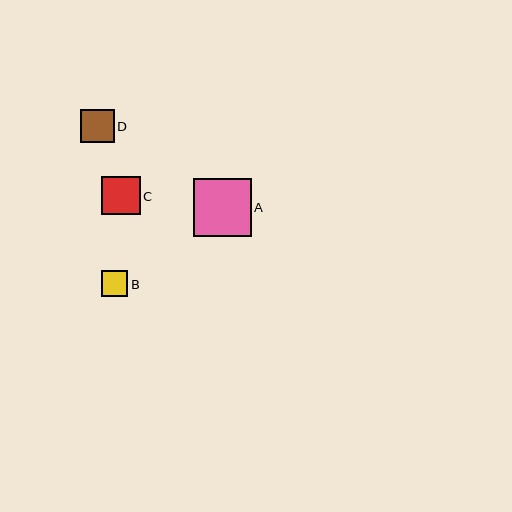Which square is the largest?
Square A is the largest with a size of approximately 58 pixels.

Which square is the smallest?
Square B is the smallest with a size of approximately 26 pixels.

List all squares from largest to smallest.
From largest to smallest: A, C, D, B.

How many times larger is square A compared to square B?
Square A is approximately 2.2 times the size of square B.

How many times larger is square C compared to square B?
Square C is approximately 1.5 times the size of square B.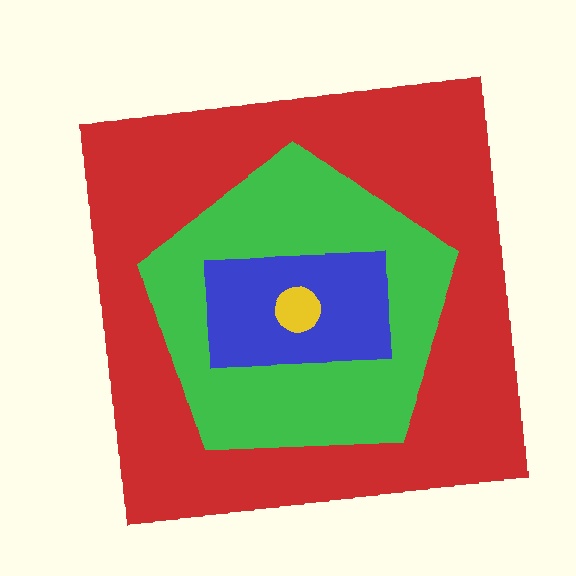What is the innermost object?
The yellow circle.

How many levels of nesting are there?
4.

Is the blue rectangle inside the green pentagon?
Yes.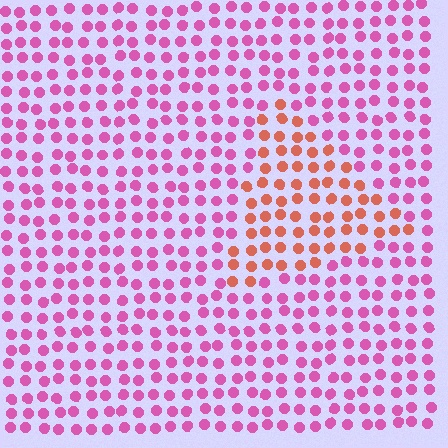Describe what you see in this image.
The image is filled with small pink elements in a uniform arrangement. A triangle-shaped region is visible where the elements are tinted to a slightly different hue, forming a subtle color boundary.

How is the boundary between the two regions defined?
The boundary is defined purely by a slight shift in hue (about 49 degrees). Spacing, size, and orientation are identical on both sides.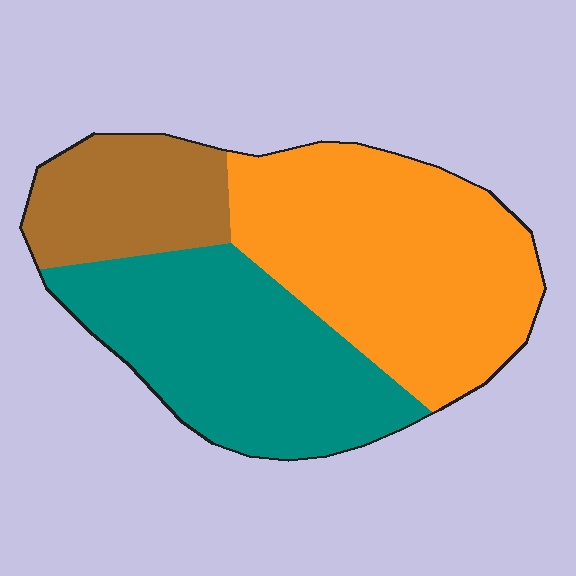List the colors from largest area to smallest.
From largest to smallest: orange, teal, brown.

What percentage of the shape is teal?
Teal covers roughly 35% of the shape.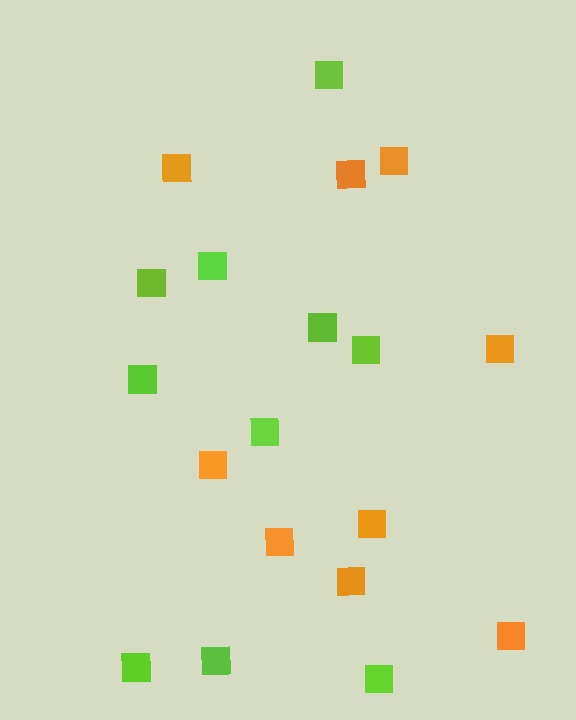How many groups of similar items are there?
There are 2 groups: one group of orange squares (9) and one group of lime squares (10).